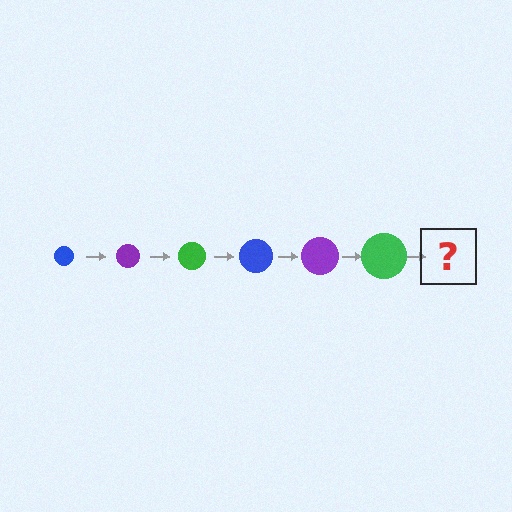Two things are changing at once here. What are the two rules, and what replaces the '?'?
The two rules are that the circle grows larger each step and the color cycles through blue, purple, and green. The '?' should be a blue circle, larger than the previous one.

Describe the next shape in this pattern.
It should be a blue circle, larger than the previous one.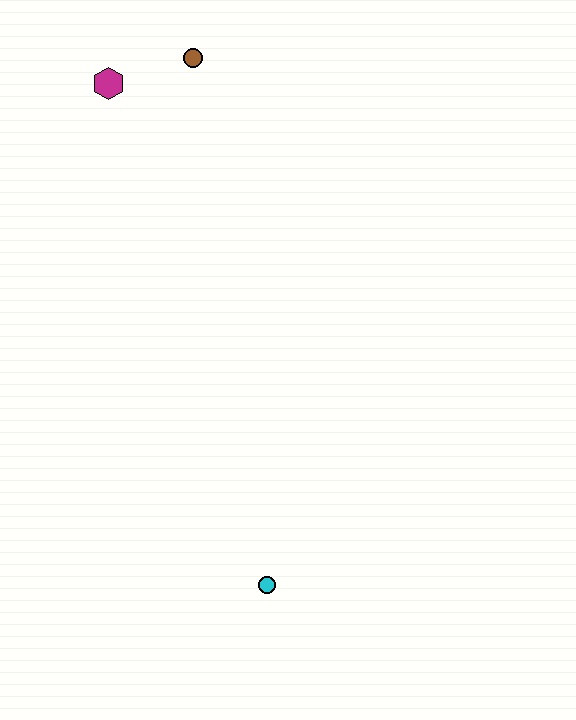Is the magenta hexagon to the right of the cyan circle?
No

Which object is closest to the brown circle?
The magenta hexagon is closest to the brown circle.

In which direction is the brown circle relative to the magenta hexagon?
The brown circle is to the right of the magenta hexagon.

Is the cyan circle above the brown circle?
No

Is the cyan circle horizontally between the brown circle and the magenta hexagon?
No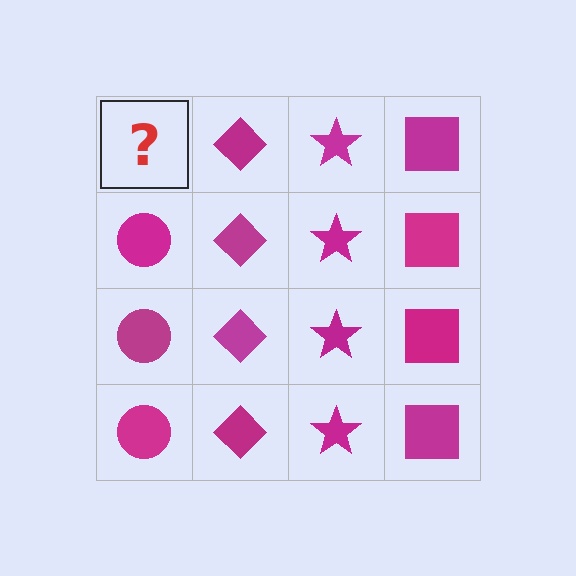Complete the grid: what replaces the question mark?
The question mark should be replaced with a magenta circle.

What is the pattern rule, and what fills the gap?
The rule is that each column has a consistent shape. The gap should be filled with a magenta circle.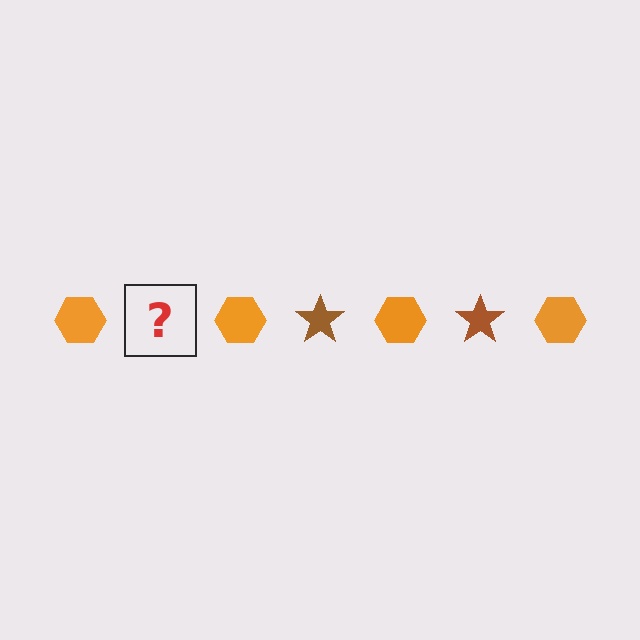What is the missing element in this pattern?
The missing element is a brown star.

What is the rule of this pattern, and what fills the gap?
The rule is that the pattern alternates between orange hexagon and brown star. The gap should be filled with a brown star.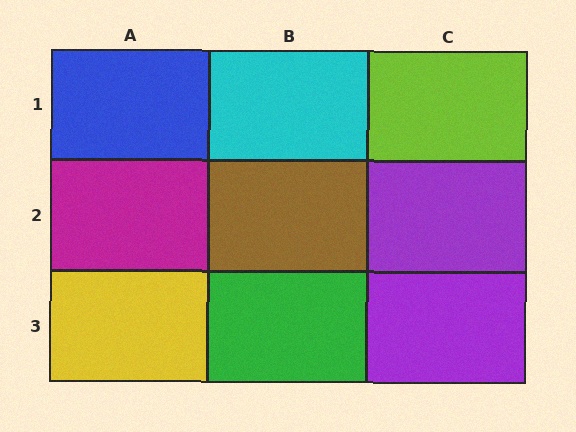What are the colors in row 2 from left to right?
Magenta, brown, purple.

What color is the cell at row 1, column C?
Lime.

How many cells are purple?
2 cells are purple.